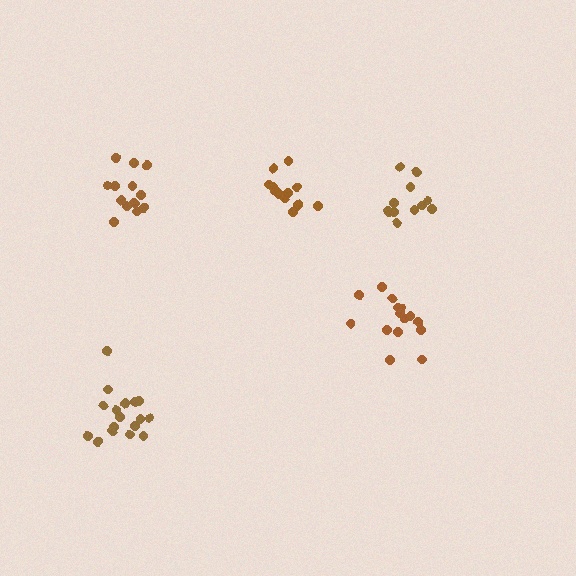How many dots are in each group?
Group 1: 13 dots, Group 2: 13 dots, Group 3: 15 dots, Group 4: 12 dots, Group 5: 17 dots (70 total).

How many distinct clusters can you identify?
There are 5 distinct clusters.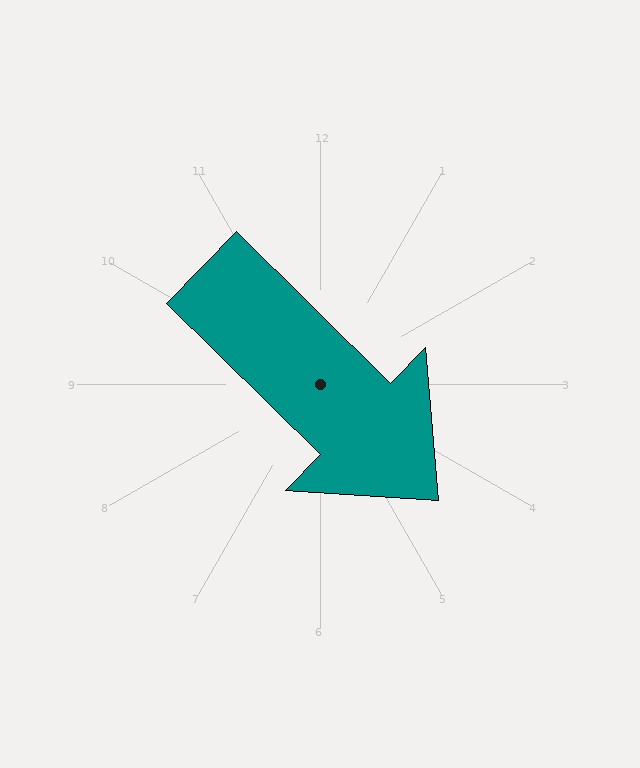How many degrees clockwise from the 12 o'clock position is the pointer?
Approximately 134 degrees.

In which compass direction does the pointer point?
Southeast.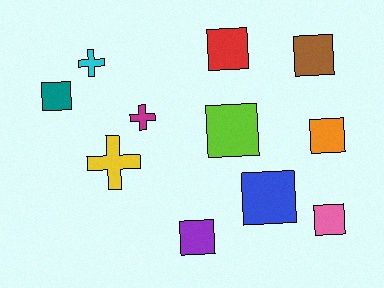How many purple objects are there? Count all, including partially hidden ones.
There is 1 purple object.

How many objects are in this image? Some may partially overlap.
There are 11 objects.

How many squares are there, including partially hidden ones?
There are 8 squares.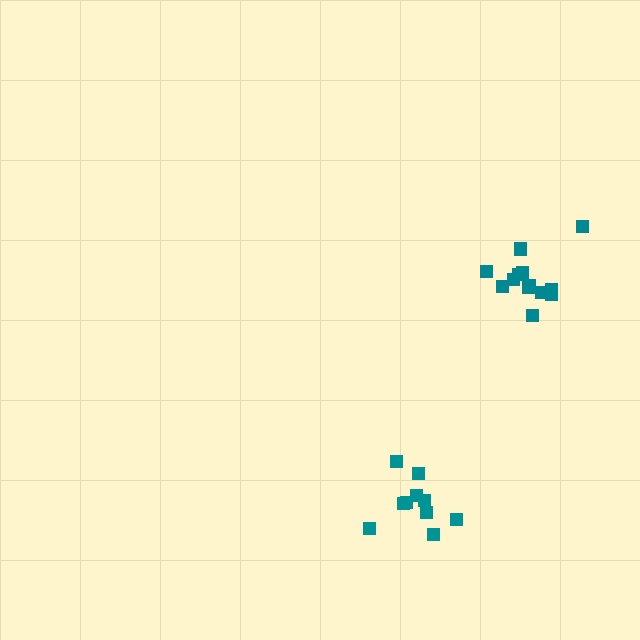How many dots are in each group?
Group 1: 13 dots, Group 2: 10 dots (23 total).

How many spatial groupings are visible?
There are 2 spatial groupings.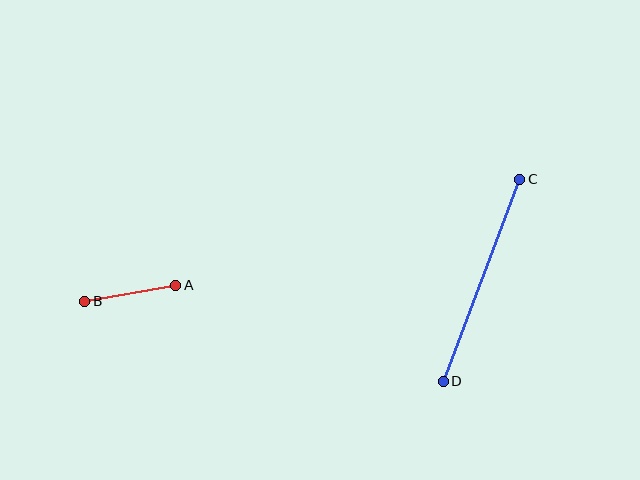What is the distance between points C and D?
The distance is approximately 216 pixels.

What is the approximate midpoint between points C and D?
The midpoint is at approximately (482, 280) pixels.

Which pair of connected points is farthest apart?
Points C and D are farthest apart.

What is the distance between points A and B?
The distance is approximately 92 pixels.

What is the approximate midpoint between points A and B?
The midpoint is at approximately (130, 293) pixels.